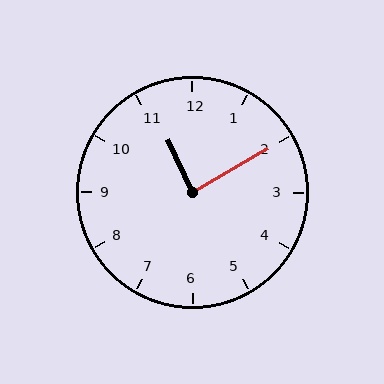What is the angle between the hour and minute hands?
Approximately 85 degrees.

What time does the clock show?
11:10.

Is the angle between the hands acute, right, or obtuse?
It is right.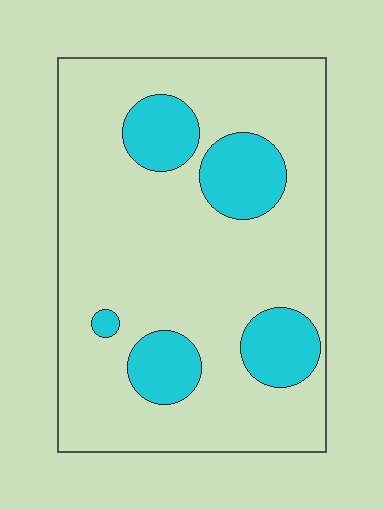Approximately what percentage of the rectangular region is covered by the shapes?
Approximately 20%.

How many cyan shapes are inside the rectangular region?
5.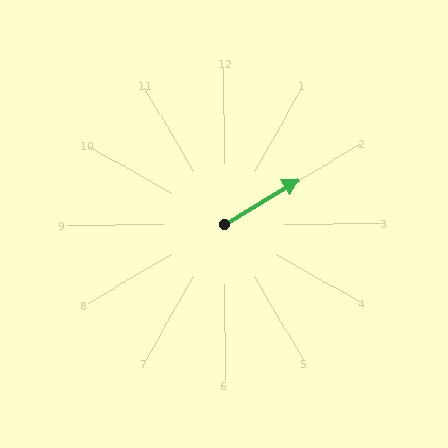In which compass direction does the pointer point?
Northeast.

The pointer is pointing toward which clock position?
Roughly 2 o'clock.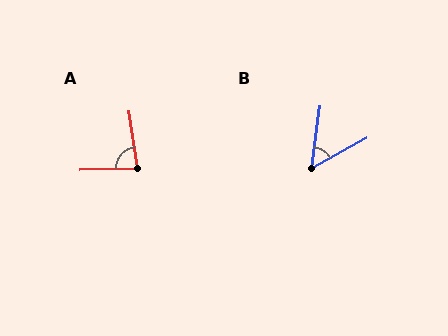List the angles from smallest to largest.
B (54°), A (83°).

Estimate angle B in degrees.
Approximately 54 degrees.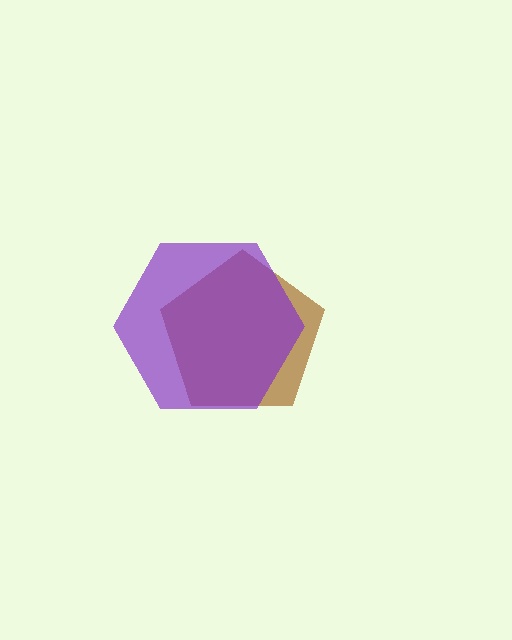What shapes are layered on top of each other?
The layered shapes are: a brown pentagon, a purple hexagon.